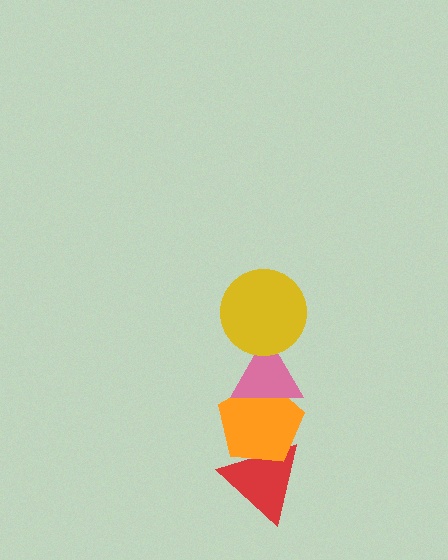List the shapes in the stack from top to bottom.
From top to bottom: the yellow circle, the pink triangle, the orange pentagon, the red triangle.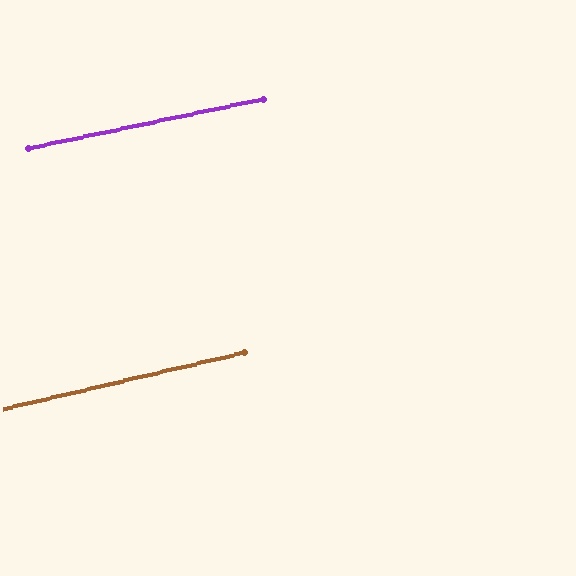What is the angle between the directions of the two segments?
Approximately 1 degree.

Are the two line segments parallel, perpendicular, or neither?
Parallel — their directions differ by only 1.3°.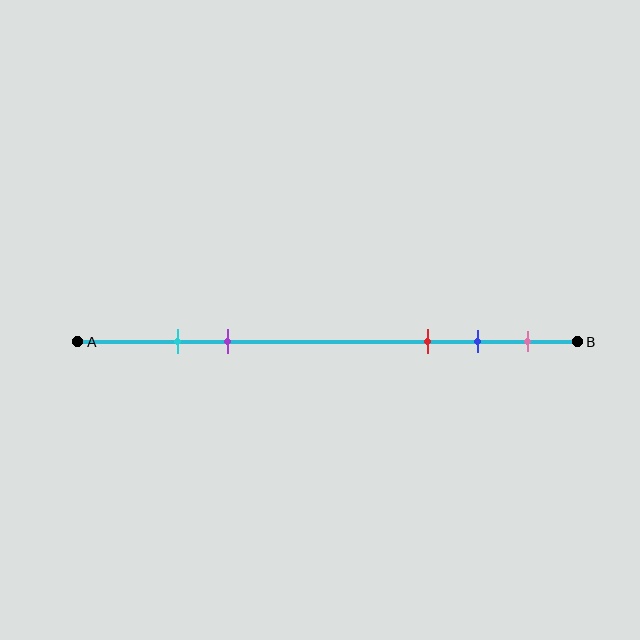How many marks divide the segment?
There are 5 marks dividing the segment.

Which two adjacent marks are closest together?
The cyan and purple marks are the closest adjacent pair.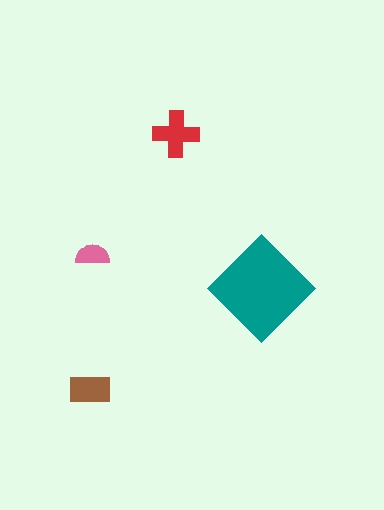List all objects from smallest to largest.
The pink semicircle, the brown rectangle, the red cross, the teal diamond.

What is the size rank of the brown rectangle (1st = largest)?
3rd.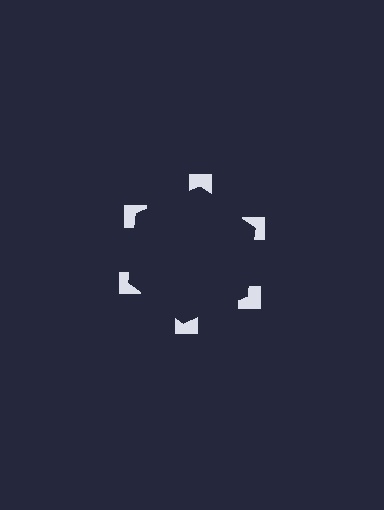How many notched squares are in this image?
There are 6 — one at each vertex of the illusory hexagon.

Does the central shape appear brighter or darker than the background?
It typically appears slightly darker than the background, even though no actual brightness change is drawn.